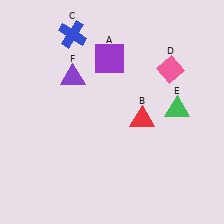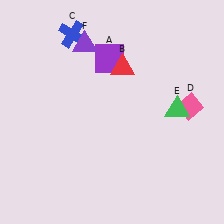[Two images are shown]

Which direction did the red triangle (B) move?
The red triangle (B) moved up.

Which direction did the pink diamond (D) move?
The pink diamond (D) moved down.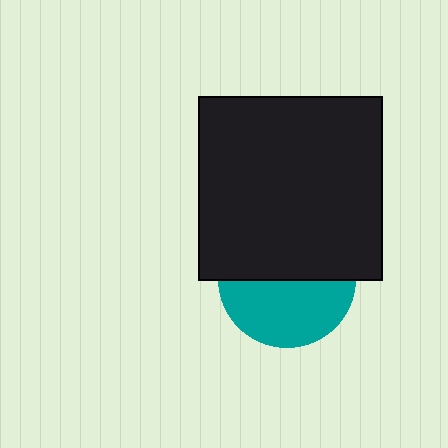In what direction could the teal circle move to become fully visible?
The teal circle could move down. That would shift it out from behind the black square entirely.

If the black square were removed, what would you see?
You would see the complete teal circle.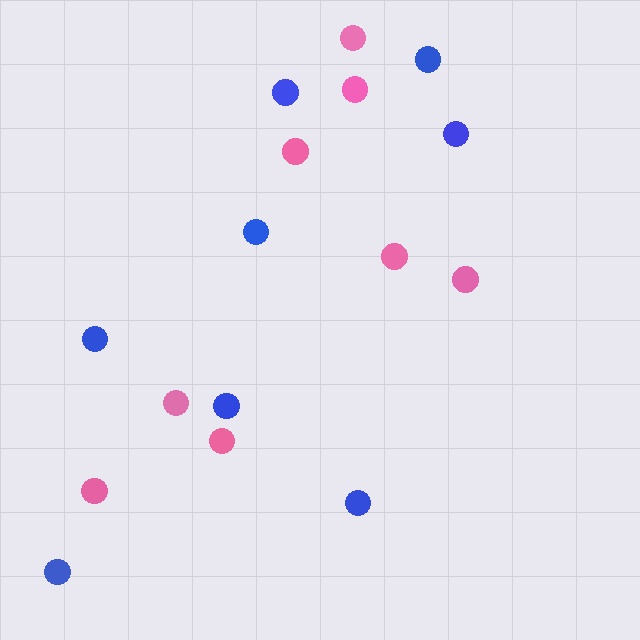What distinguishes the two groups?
There are 2 groups: one group of blue circles (8) and one group of pink circles (8).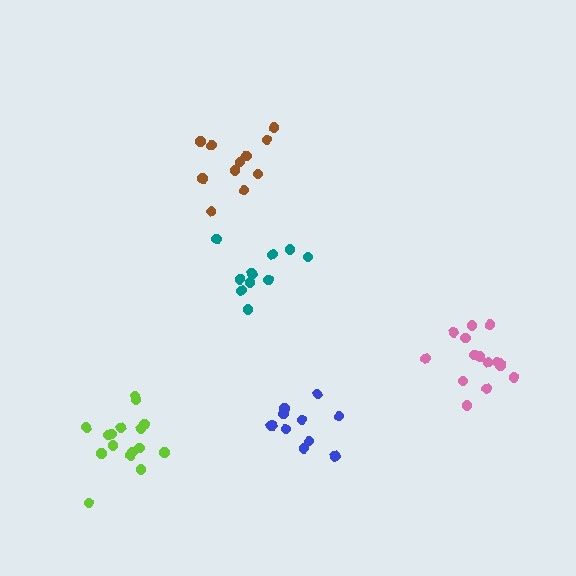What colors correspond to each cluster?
The clusters are colored: teal, pink, brown, blue, lime.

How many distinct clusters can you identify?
There are 5 distinct clusters.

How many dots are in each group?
Group 1: 10 dots, Group 2: 15 dots, Group 3: 11 dots, Group 4: 11 dots, Group 5: 16 dots (63 total).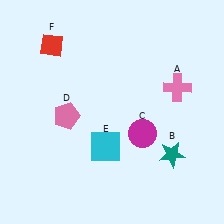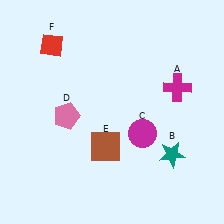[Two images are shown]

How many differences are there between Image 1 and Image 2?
There are 2 differences between the two images.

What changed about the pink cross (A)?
In Image 1, A is pink. In Image 2, it changed to magenta.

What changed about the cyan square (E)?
In Image 1, E is cyan. In Image 2, it changed to brown.